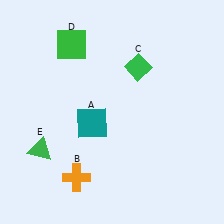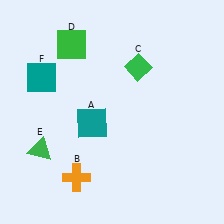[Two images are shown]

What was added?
A teal square (F) was added in Image 2.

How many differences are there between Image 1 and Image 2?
There is 1 difference between the two images.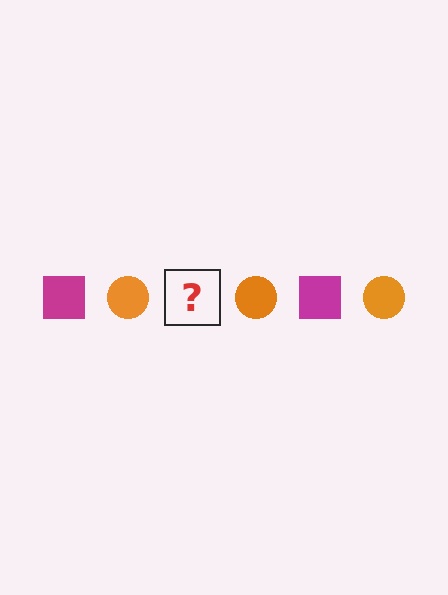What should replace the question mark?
The question mark should be replaced with a magenta square.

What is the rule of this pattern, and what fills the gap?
The rule is that the pattern alternates between magenta square and orange circle. The gap should be filled with a magenta square.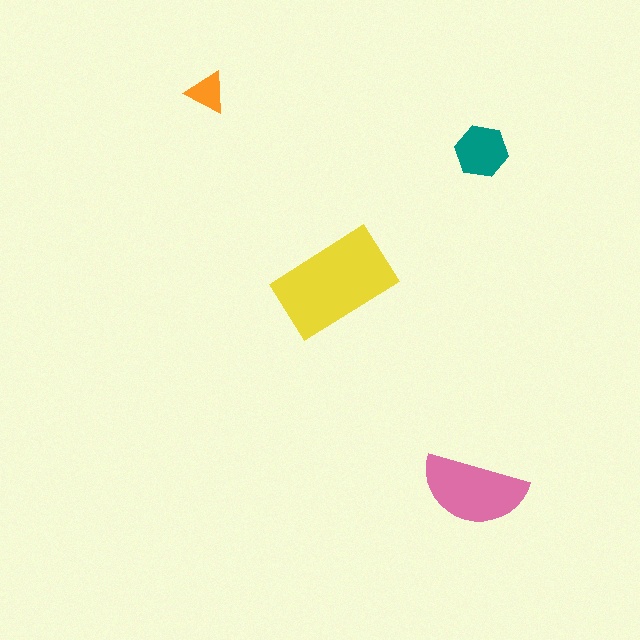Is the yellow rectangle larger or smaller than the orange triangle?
Larger.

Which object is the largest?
The yellow rectangle.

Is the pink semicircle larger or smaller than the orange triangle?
Larger.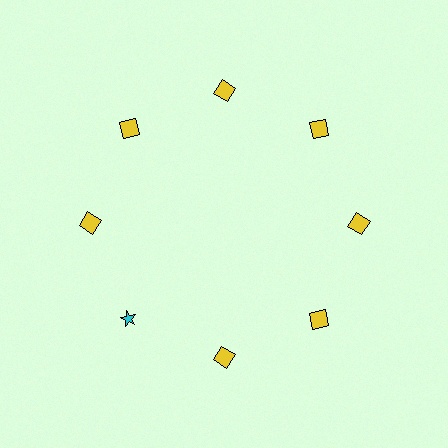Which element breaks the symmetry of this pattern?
The cyan star at roughly the 8 o'clock position breaks the symmetry. All other shapes are yellow squares.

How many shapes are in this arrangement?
There are 8 shapes arranged in a ring pattern.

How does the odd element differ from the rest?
It differs in both color (cyan instead of yellow) and shape (star instead of square).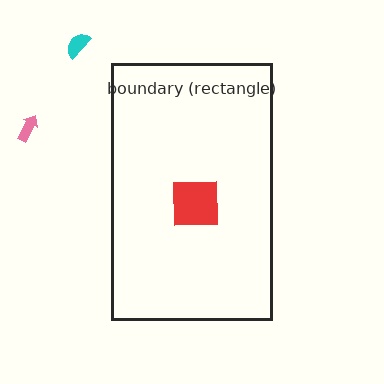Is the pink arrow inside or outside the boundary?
Outside.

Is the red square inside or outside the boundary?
Inside.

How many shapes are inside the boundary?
1 inside, 2 outside.